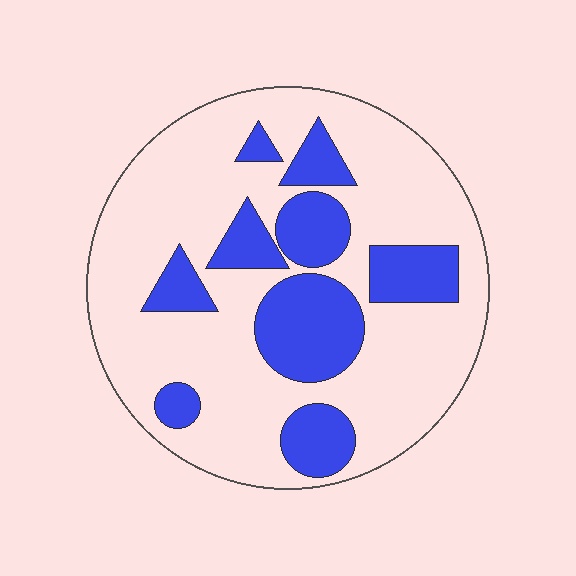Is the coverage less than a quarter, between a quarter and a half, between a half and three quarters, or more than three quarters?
Between a quarter and a half.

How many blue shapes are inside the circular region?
9.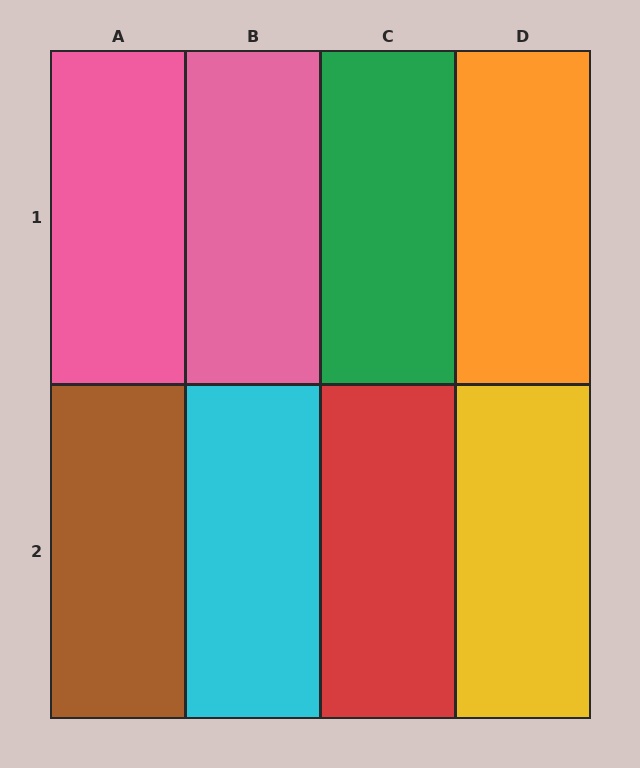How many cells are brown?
1 cell is brown.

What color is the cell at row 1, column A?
Pink.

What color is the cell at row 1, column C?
Green.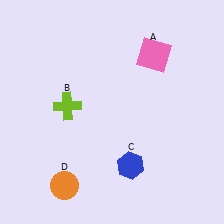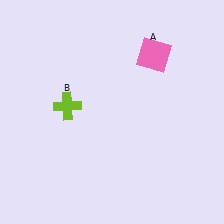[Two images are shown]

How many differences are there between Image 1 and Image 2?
There are 2 differences between the two images.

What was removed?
The orange circle (D), the blue hexagon (C) were removed in Image 2.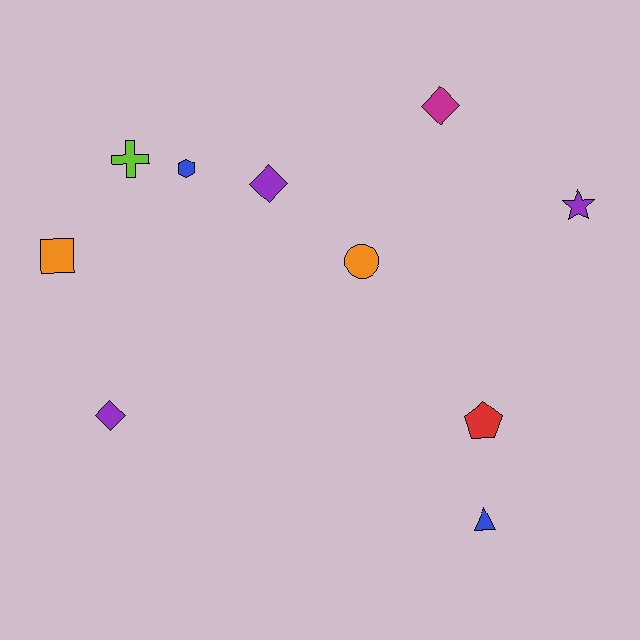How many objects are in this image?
There are 10 objects.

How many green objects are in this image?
There are no green objects.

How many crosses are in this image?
There is 1 cross.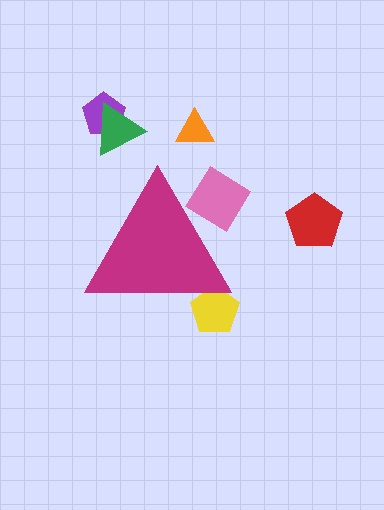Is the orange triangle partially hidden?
No, the orange triangle is fully visible.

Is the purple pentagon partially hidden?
No, the purple pentagon is fully visible.